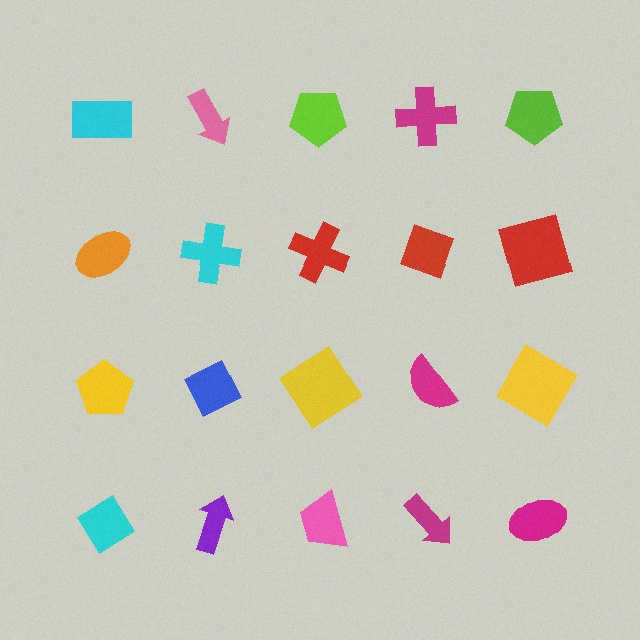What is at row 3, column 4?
A magenta semicircle.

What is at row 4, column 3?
A pink trapezoid.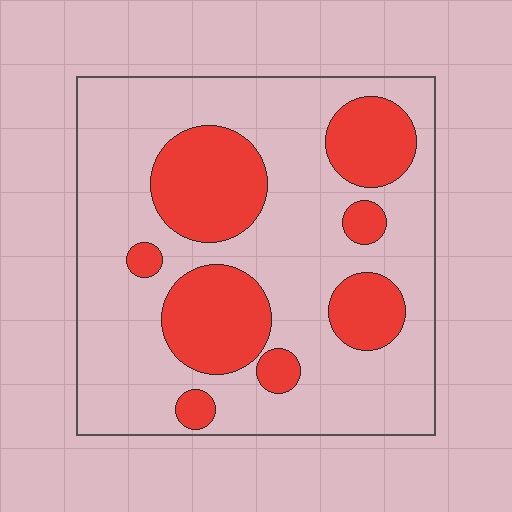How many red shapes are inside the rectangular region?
8.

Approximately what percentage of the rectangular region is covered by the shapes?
Approximately 30%.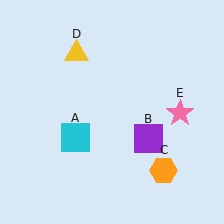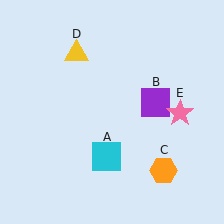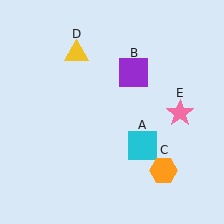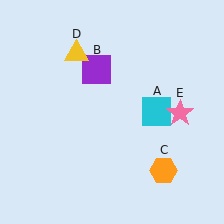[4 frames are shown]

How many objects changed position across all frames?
2 objects changed position: cyan square (object A), purple square (object B).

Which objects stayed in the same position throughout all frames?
Orange hexagon (object C) and yellow triangle (object D) and pink star (object E) remained stationary.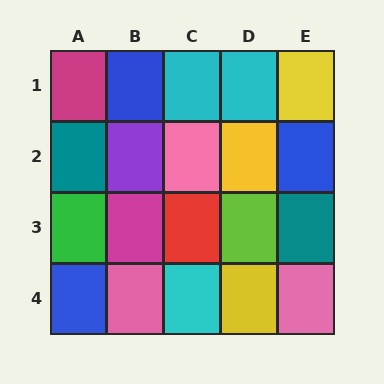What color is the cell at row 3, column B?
Magenta.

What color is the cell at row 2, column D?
Yellow.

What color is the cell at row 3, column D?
Lime.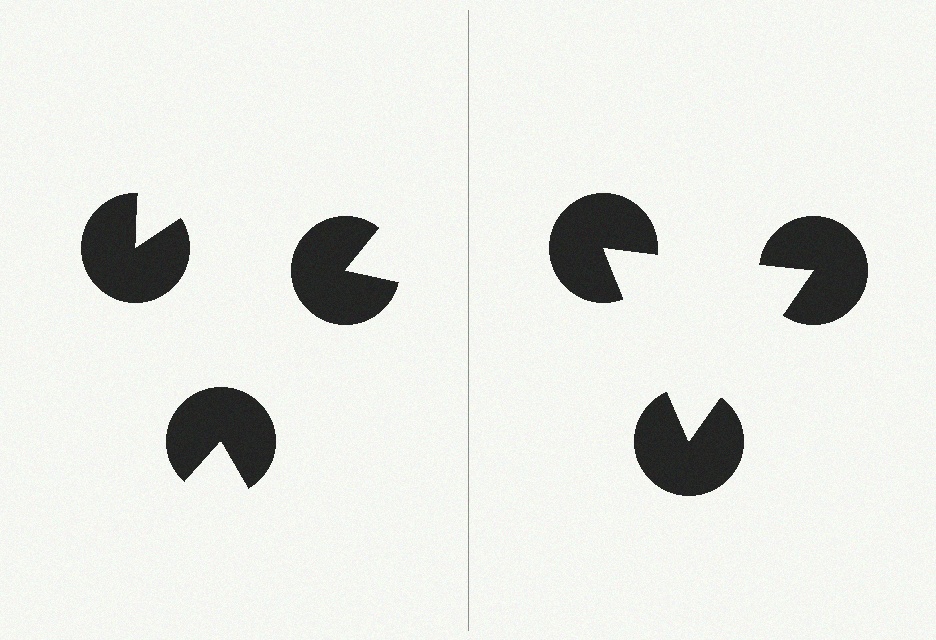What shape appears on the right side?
An illusory triangle.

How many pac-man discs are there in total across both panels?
6 — 3 on each side.